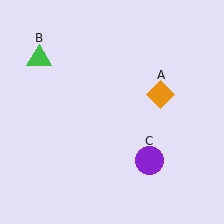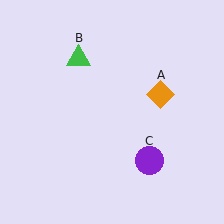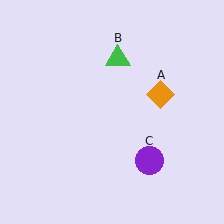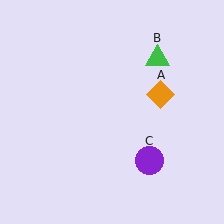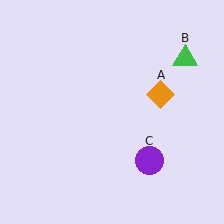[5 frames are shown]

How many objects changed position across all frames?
1 object changed position: green triangle (object B).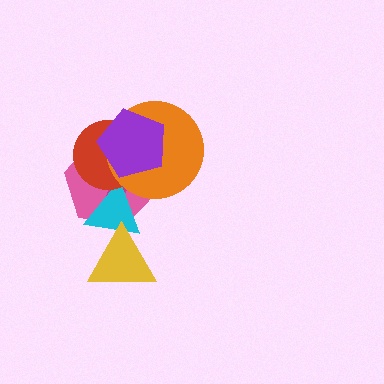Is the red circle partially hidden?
Yes, it is partially covered by another shape.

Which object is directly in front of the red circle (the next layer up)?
The orange circle is directly in front of the red circle.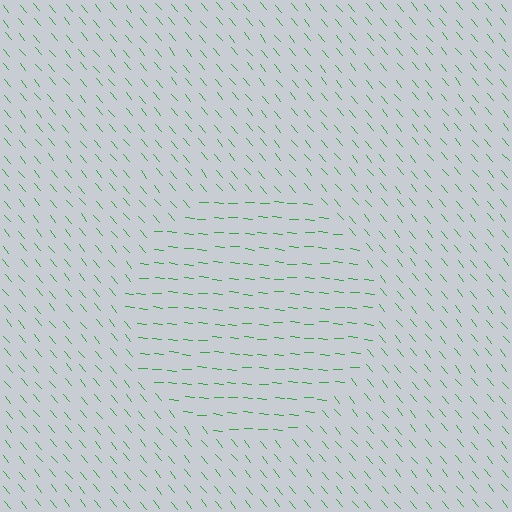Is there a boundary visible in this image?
Yes, there is a texture boundary formed by a change in line orientation.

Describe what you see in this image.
The image is filled with small green line segments. A circle region in the image has lines oriented differently from the surrounding lines, creating a visible texture boundary.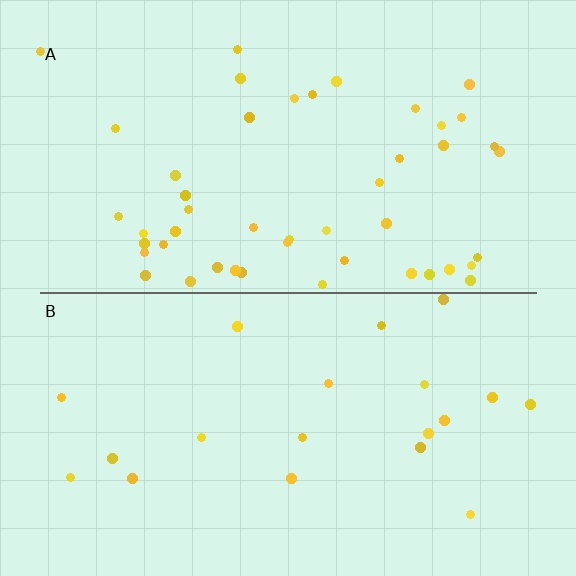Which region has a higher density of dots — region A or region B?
A (the top).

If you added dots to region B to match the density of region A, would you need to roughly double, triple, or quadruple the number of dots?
Approximately double.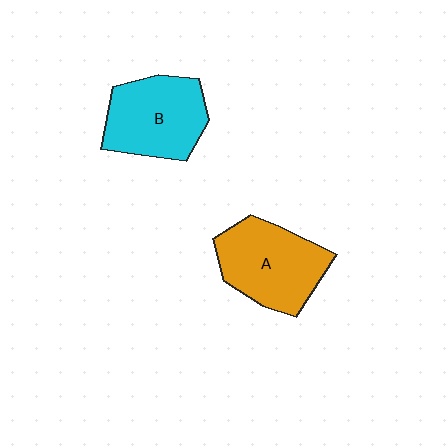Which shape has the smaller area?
Shape B (cyan).